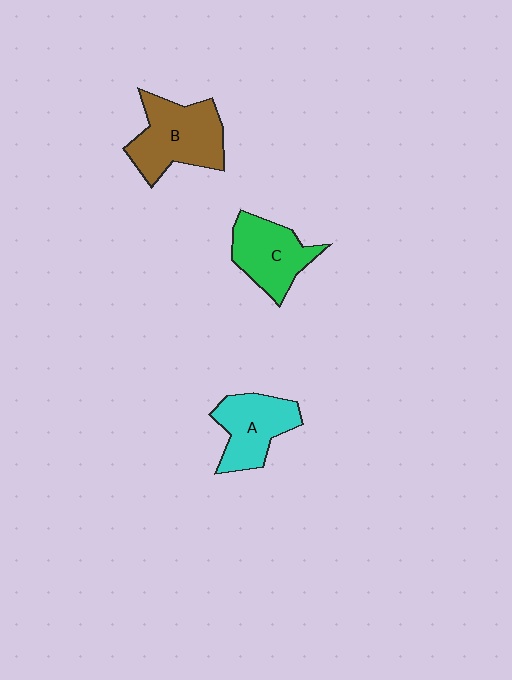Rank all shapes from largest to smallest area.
From largest to smallest: B (brown), C (green), A (cyan).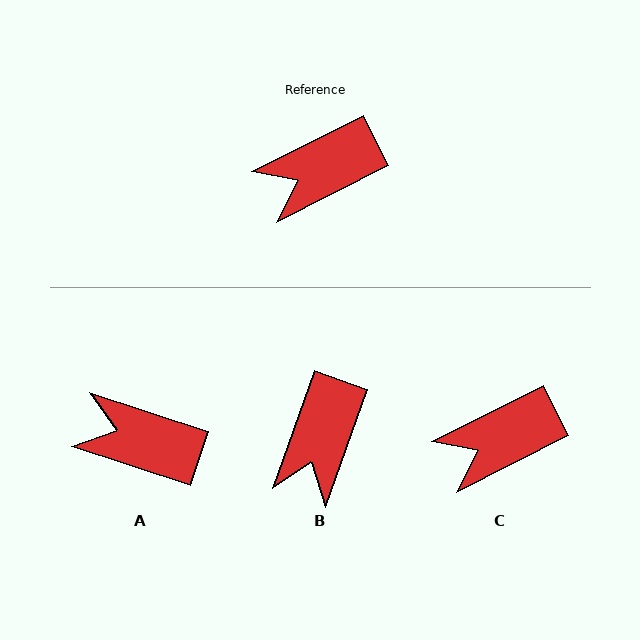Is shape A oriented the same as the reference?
No, it is off by about 45 degrees.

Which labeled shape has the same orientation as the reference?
C.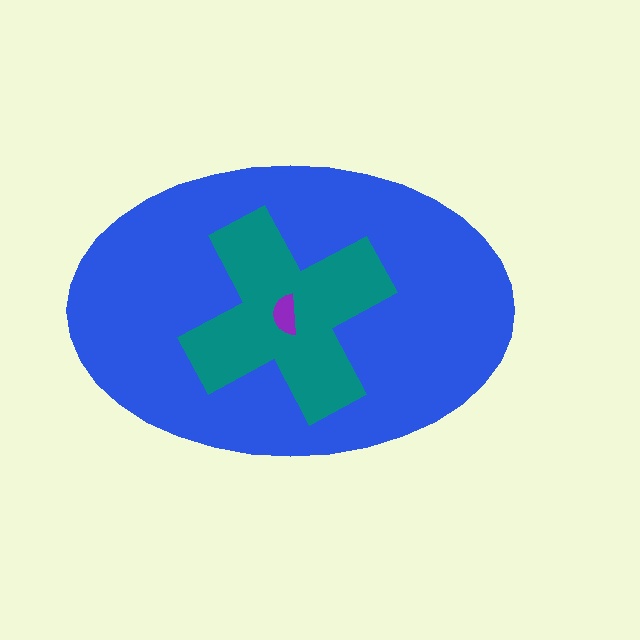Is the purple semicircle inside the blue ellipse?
Yes.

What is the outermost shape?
The blue ellipse.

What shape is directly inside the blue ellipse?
The teal cross.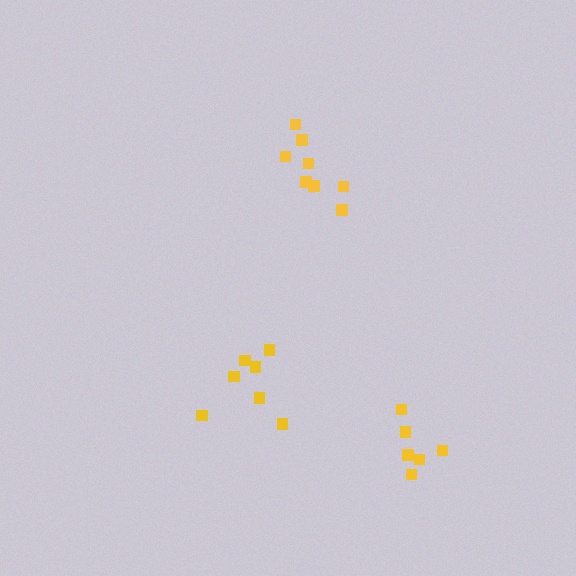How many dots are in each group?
Group 1: 6 dots, Group 2: 7 dots, Group 3: 8 dots (21 total).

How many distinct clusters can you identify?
There are 3 distinct clusters.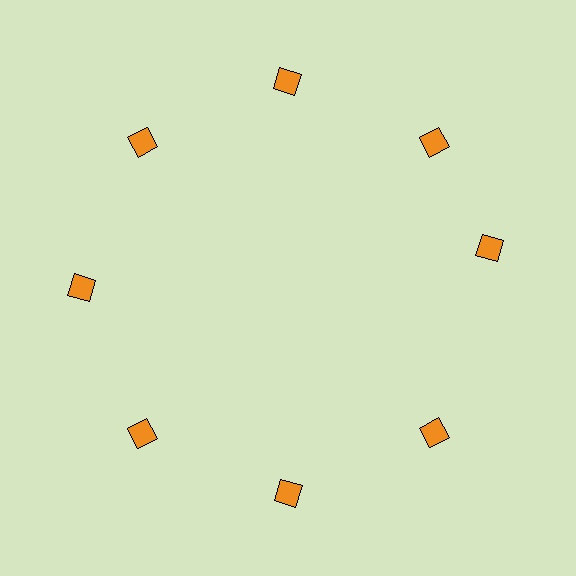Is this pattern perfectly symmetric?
No. The 8 orange squares are arranged in a ring, but one element near the 3 o'clock position is rotated out of alignment along the ring, breaking the 8-fold rotational symmetry.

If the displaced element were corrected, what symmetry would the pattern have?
It would have 8-fold rotational symmetry — the pattern would map onto itself every 45 degrees.